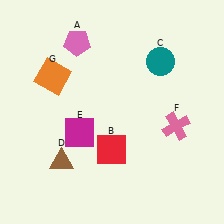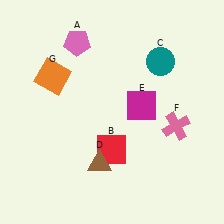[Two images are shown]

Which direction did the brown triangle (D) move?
The brown triangle (D) moved right.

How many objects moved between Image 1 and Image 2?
2 objects moved between the two images.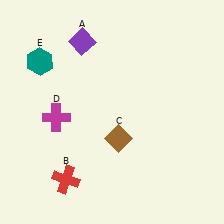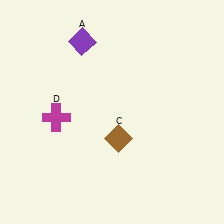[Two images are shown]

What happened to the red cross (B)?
The red cross (B) was removed in Image 2. It was in the bottom-left area of Image 1.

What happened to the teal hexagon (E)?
The teal hexagon (E) was removed in Image 2. It was in the top-left area of Image 1.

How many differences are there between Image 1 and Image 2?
There are 2 differences between the two images.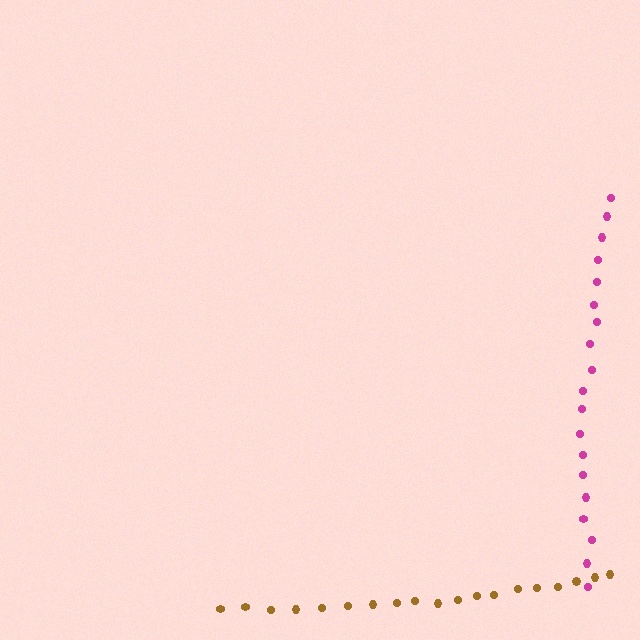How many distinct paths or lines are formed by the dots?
There are 2 distinct paths.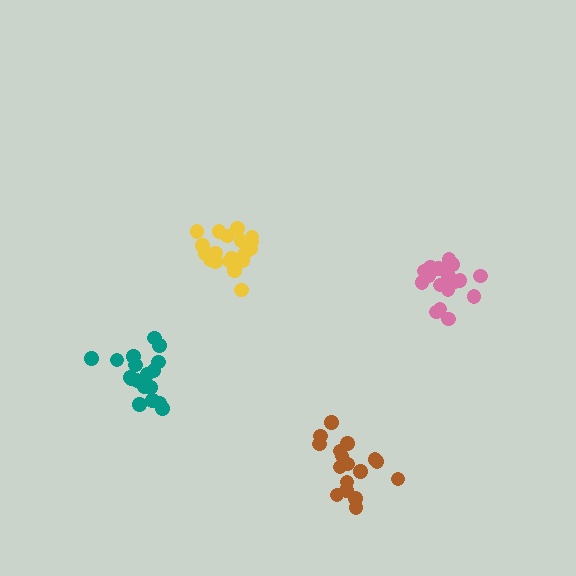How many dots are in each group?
Group 1: 18 dots, Group 2: 20 dots, Group 3: 17 dots, Group 4: 19 dots (74 total).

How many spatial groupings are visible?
There are 4 spatial groupings.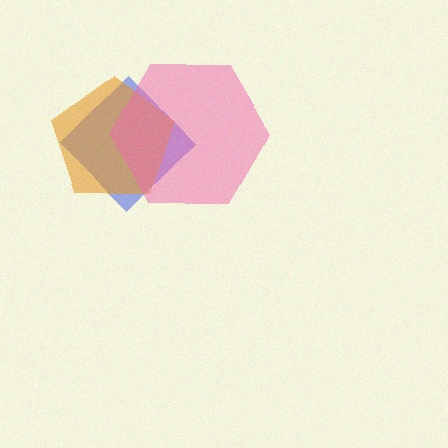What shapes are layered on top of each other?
The layered shapes are: a blue diamond, an orange pentagon, a pink hexagon.